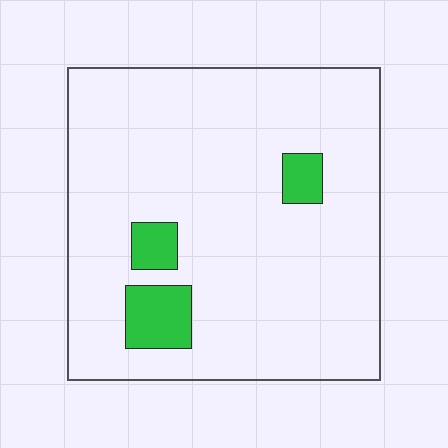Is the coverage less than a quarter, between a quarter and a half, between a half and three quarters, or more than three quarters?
Less than a quarter.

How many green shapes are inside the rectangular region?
3.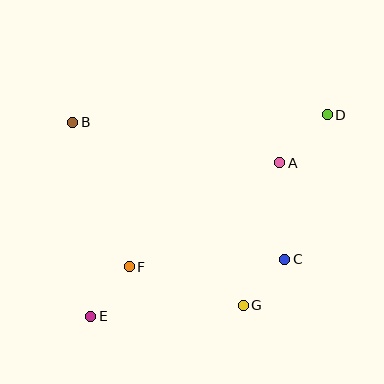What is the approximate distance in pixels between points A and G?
The distance between A and G is approximately 147 pixels.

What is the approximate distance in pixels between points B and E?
The distance between B and E is approximately 194 pixels.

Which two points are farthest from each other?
Points D and E are farthest from each other.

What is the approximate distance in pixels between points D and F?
The distance between D and F is approximately 249 pixels.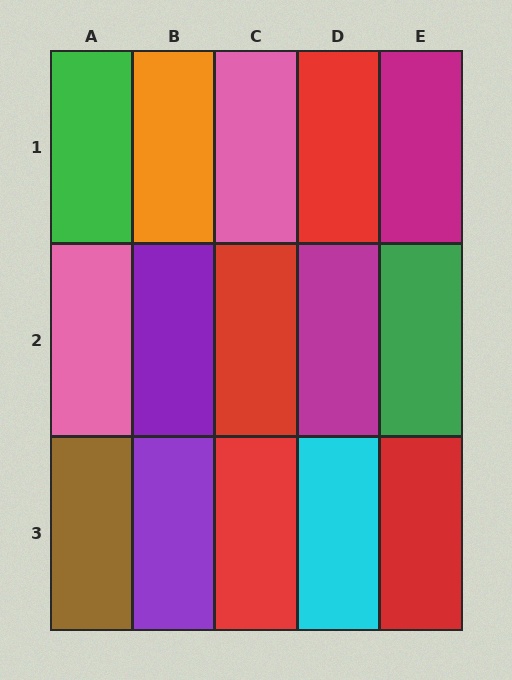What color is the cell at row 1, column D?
Red.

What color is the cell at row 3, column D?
Cyan.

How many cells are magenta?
2 cells are magenta.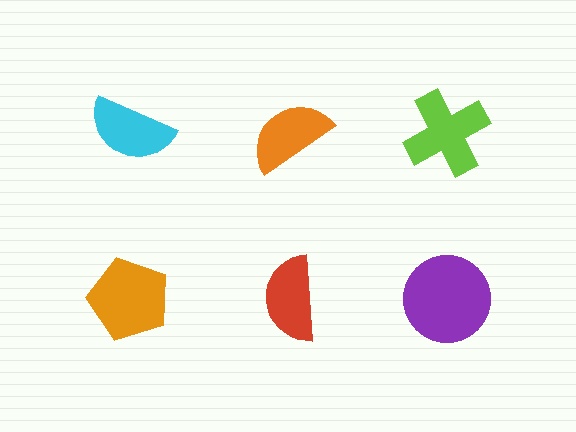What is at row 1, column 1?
A cyan semicircle.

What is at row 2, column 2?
A red semicircle.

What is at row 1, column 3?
A lime cross.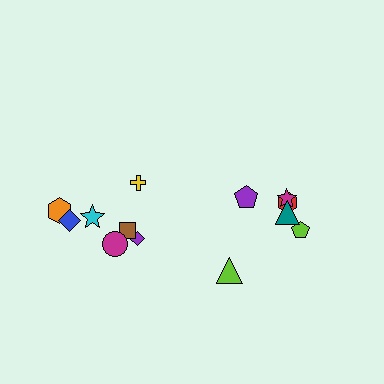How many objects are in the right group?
There are 6 objects.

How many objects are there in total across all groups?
There are 14 objects.